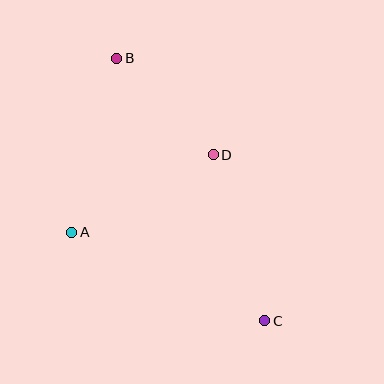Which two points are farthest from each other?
Points B and C are farthest from each other.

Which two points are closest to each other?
Points B and D are closest to each other.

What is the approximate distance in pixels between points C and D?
The distance between C and D is approximately 174 pixels.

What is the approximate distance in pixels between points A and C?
The distance between A and C is approximately 212 pixels.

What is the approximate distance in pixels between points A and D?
The distance between A and D is approximately 161 pixels.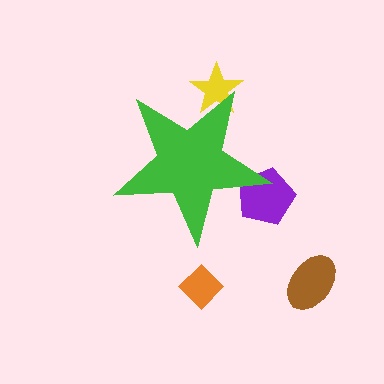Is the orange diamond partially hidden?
No, the orange diamond is fully visible.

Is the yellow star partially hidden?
Yes, the yellow star is partially hidden behind the green star.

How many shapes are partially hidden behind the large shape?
2 shapes are partially hidden.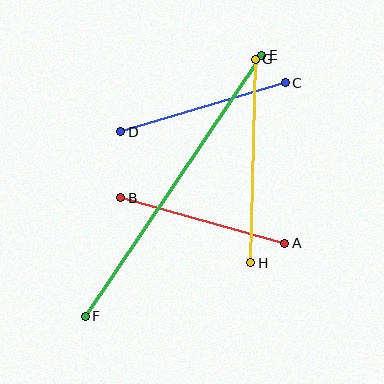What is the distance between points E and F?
The distance is approximately 315 pixels.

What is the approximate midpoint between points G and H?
The midpoint is at approximately (253, 161) pixels.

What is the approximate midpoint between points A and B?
The midpoint is at approximately (203, 221) pixels.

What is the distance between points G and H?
The distance is approximately 204 pixels.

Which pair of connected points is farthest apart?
Points E and F are farthest apart.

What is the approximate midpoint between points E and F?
The midpoint is at approximately (173, 186) pixels.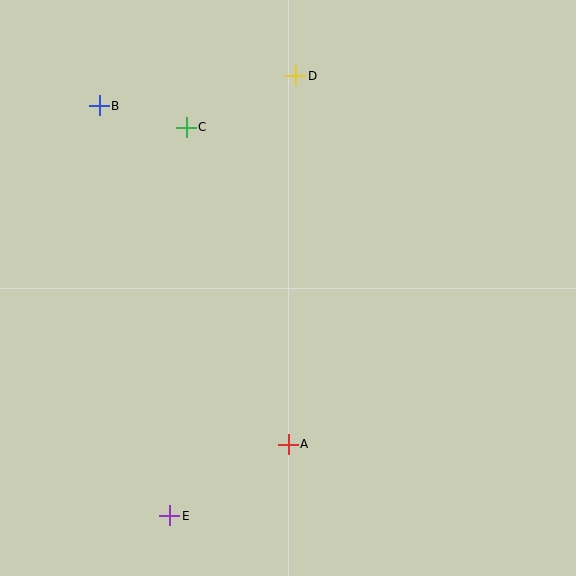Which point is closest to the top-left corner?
Point B is closest to the top-left corner.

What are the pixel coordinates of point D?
Point D is at (296, 76).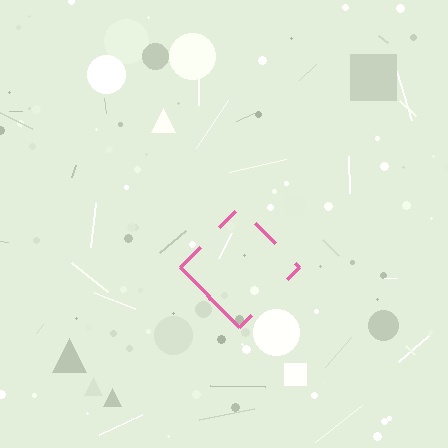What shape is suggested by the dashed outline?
The dashed outline suggests a diamond.